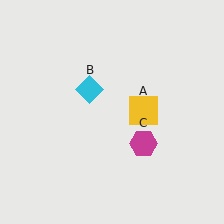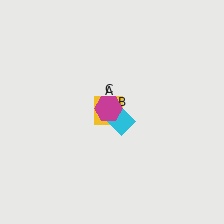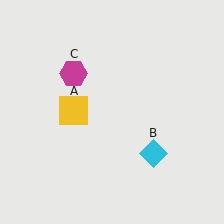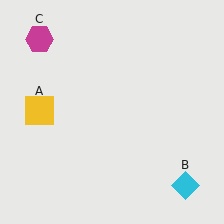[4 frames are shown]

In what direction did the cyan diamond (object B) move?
The cyan diamond (object B) moved down and to the right.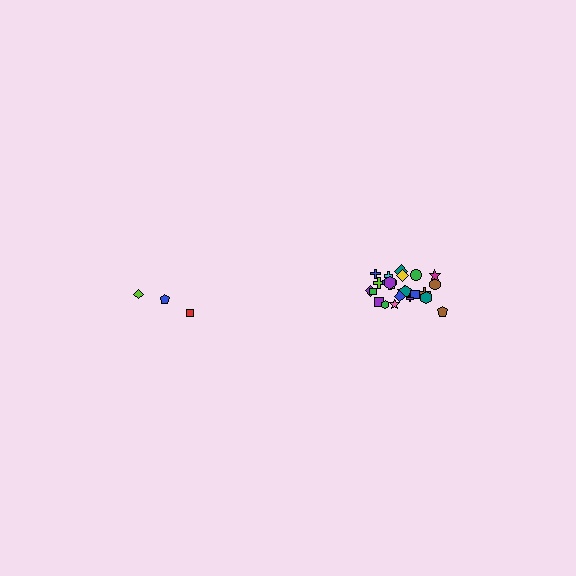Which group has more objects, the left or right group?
The right group.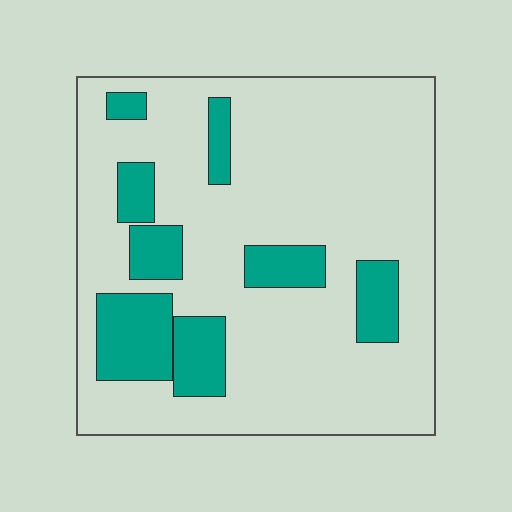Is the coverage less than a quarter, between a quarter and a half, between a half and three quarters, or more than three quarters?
Less than a quarter.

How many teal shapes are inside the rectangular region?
8.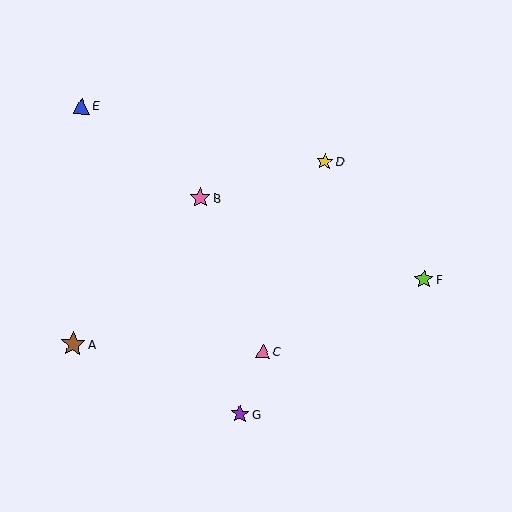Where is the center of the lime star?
The center of the lime star is at (424, 280).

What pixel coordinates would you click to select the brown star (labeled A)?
Click at (73, 344) to select the brown star A.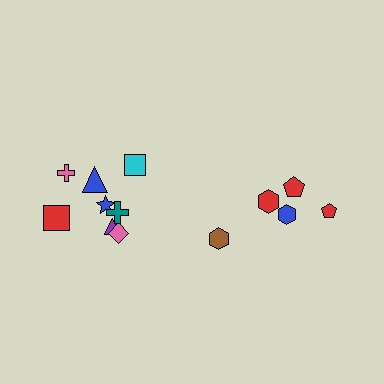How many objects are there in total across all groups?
There are 13 objects.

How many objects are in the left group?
There are 8 objects.